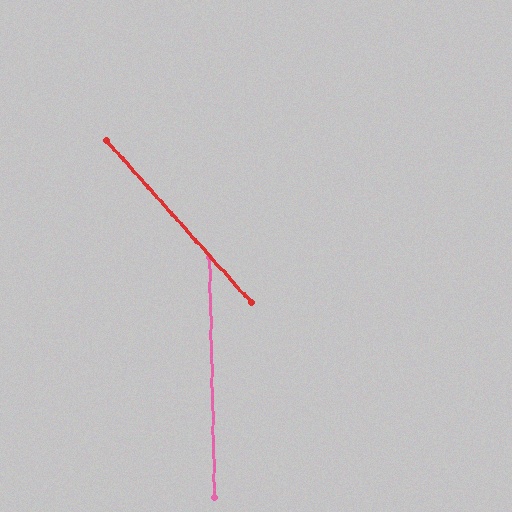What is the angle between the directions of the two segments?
Approximately 41 degrees.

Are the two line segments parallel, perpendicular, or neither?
Neither parallel nor perpendicular — they differ by about 41°.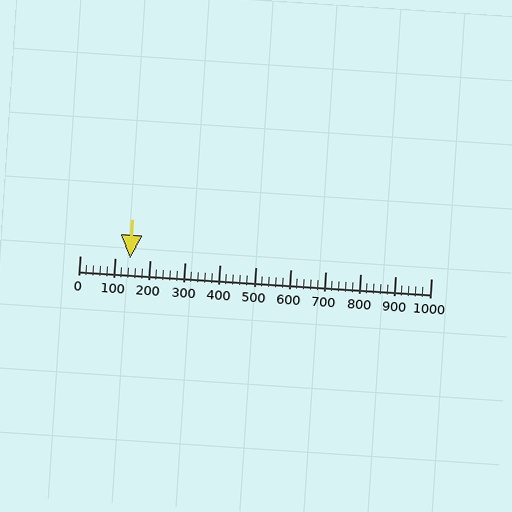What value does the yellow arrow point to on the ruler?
The yellow arrow points to approximately 142.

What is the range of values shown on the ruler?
The ruler shows values from 0 to 1000.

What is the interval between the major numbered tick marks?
The major tick marks are spaced 100 units apart.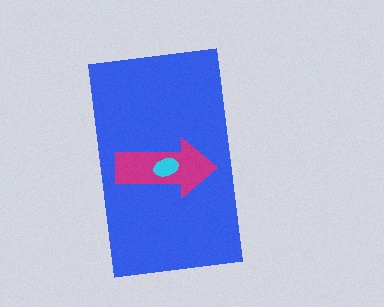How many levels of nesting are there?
3.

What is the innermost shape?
The cyan ellipse.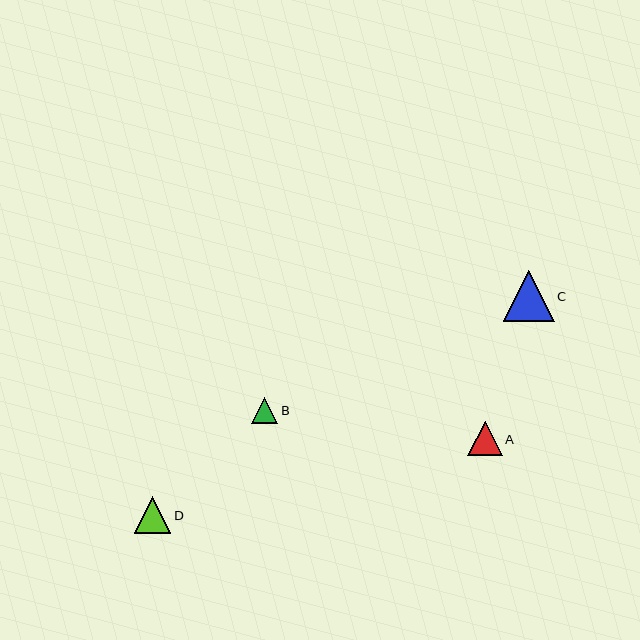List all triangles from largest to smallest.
From largest to smallest: C, D, A, B.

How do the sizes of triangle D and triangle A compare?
Triangle D and triangle A are approximately the same size.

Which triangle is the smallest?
Triangle B is the smallest with a size of approximately 26 pixels.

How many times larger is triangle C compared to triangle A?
Triangle C is approximately 1.5 times the size of triangle A.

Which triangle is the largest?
Triangle C is the largest with a size of approximately 51 pixels.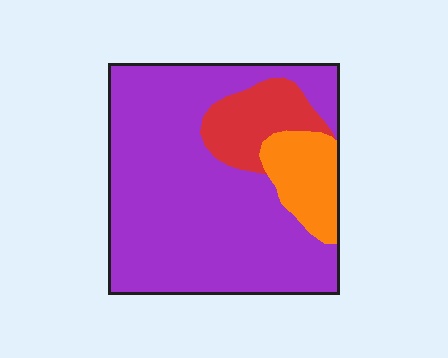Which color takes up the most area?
Purple, at roughly 75%.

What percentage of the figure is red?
Red covers about 15% of the figure.